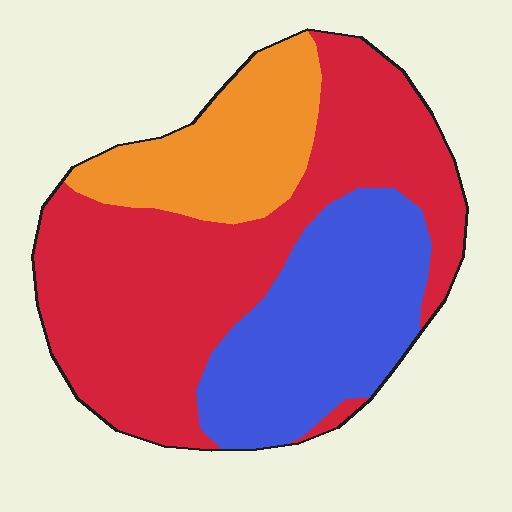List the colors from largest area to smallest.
From largest to smallest: red, blue, orange.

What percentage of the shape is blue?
Blue covers 29% of the shape.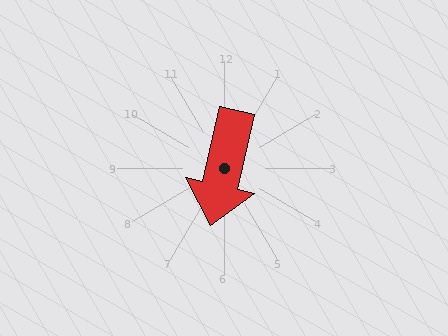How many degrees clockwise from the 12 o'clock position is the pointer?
Approximately 193 degrees.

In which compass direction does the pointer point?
South.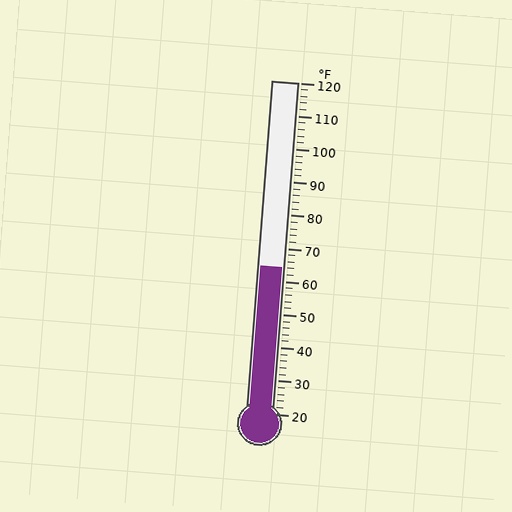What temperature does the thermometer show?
The thermometer shows approximately 64°F.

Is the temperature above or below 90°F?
The temperature is below 90°F.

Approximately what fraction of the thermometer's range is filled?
The thermometer is filled to approximately 45% of its range.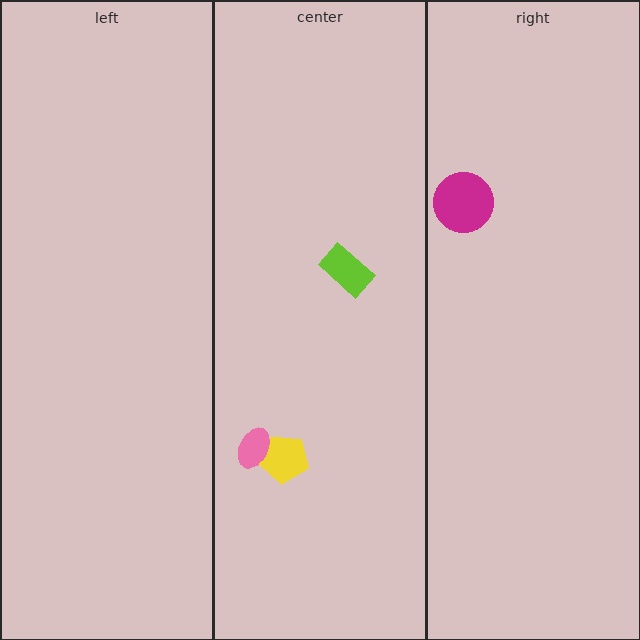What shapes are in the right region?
The magenta circle.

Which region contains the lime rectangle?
The center region.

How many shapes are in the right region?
1.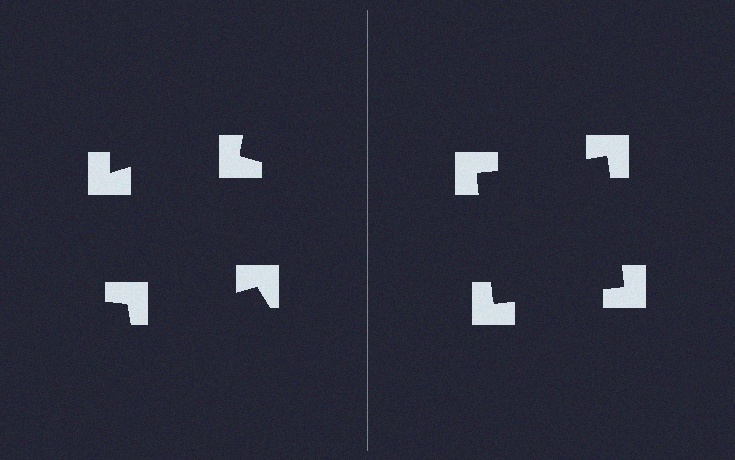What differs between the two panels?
The notched squares are positioned identically on both sides; only the wedge orientations differ. On the right they align to a square; on the left they are misaligned.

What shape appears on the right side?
An illusory square.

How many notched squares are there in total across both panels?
8 — 4 on each side.